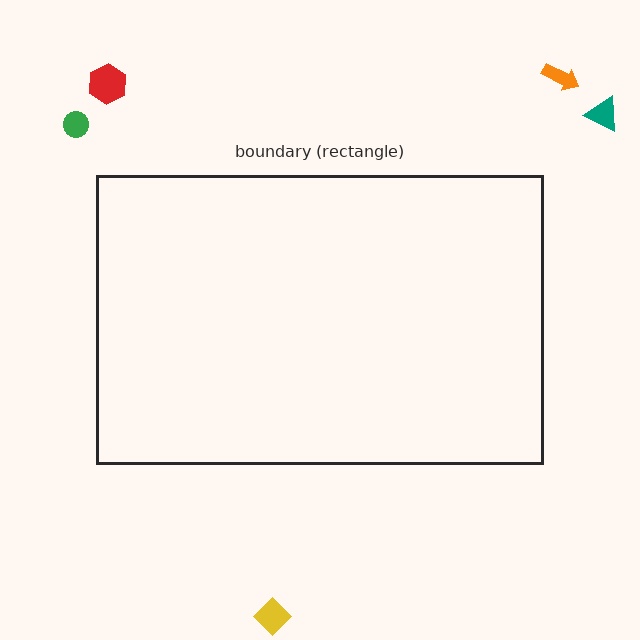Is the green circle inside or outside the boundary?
Outside.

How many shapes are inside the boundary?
0 inside, 5 outside.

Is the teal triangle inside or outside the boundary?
Outside.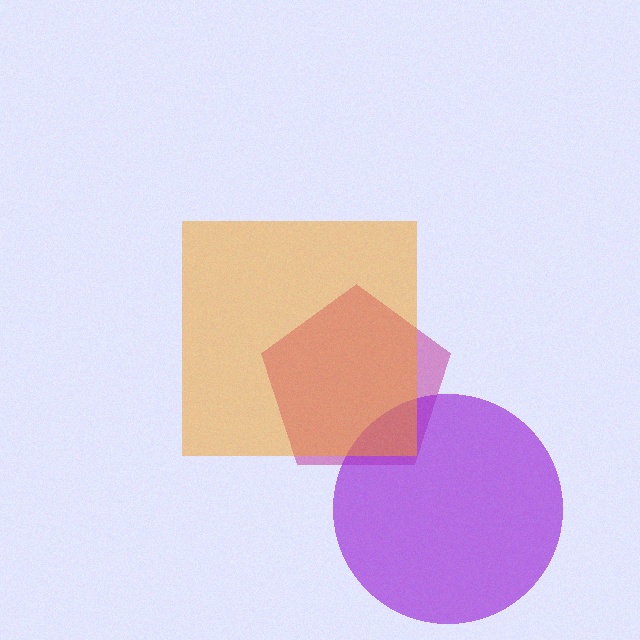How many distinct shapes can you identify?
There are 3 distinct shapes: a magenta pentagon, a purple circle, an orange square.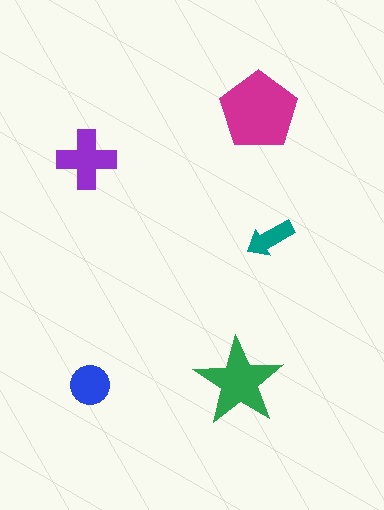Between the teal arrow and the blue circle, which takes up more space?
The blue circle.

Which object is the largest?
The magenta pentagon.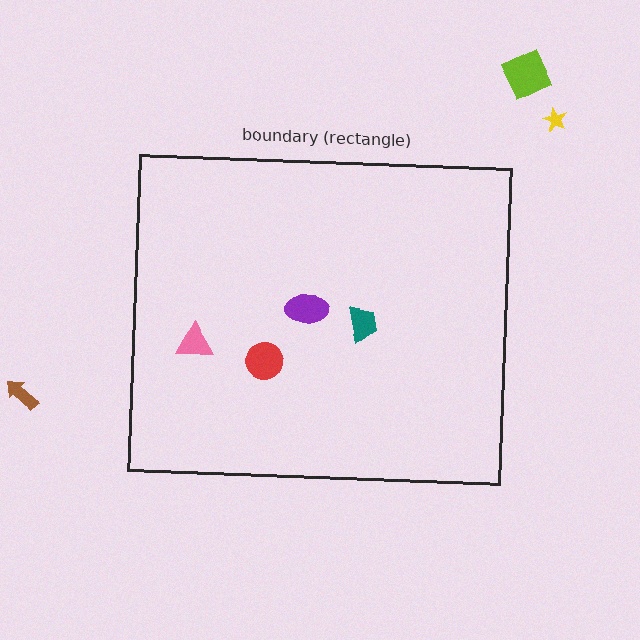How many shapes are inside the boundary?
4 inside, 3 outside.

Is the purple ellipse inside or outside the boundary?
Inside.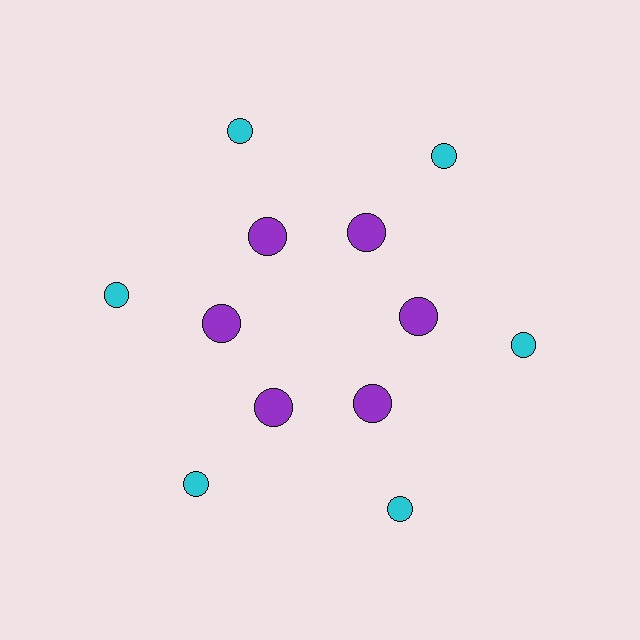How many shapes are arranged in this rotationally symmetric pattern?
There are 12 shapes, arranged in 6 groups of 2.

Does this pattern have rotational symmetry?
Yes, this pattern has 6-fold rotational symmetry. It looks the same after rotating 60 degrees around the center.